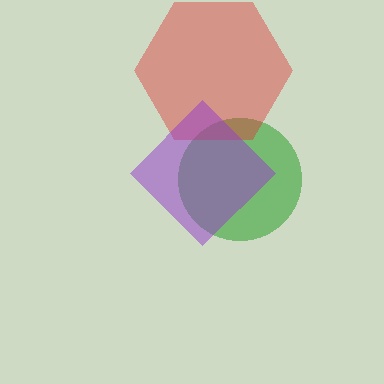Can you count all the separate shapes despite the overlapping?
Yes, there are 3 separate shapes.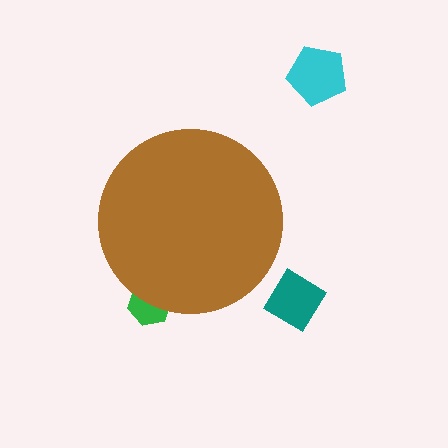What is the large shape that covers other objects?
A brown circle.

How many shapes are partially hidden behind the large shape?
1 shape is partially hidden.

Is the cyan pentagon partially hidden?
No, the cyan pentagon is fully visible.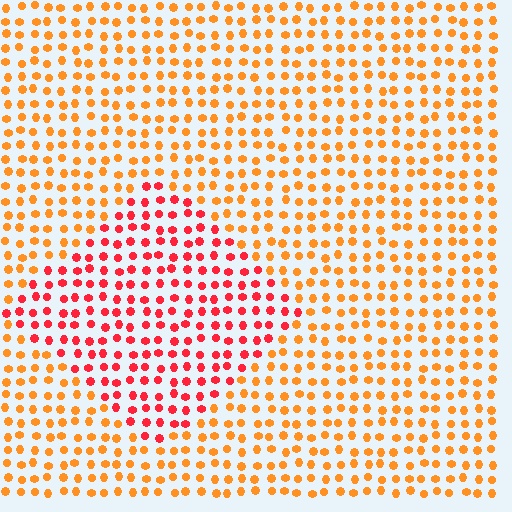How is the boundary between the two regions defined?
The boundary is defined purely by a slight shift in hue (about 37 degrees). Spacing, size, and orientation are identical on both sides.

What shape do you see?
I see a diamond.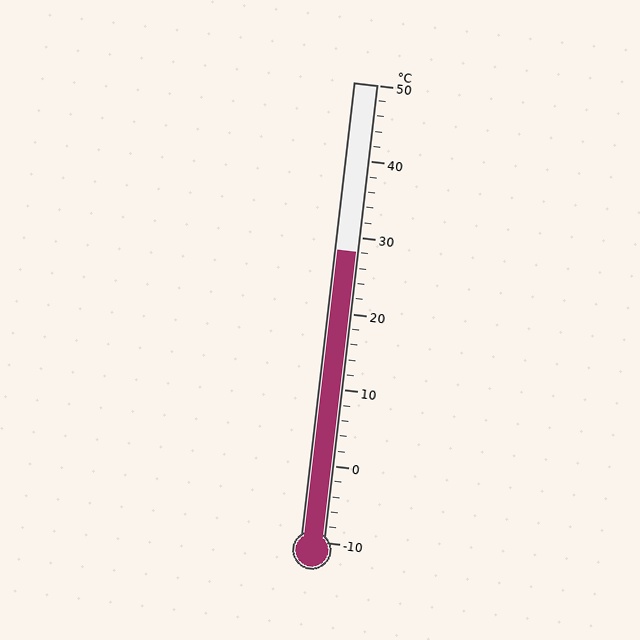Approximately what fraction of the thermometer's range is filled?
The thermometer is filled to approximately 65% of its range.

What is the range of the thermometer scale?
The thermometer scale ranges from -10°C to 50°C.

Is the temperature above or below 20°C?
The temperature is above 20°C.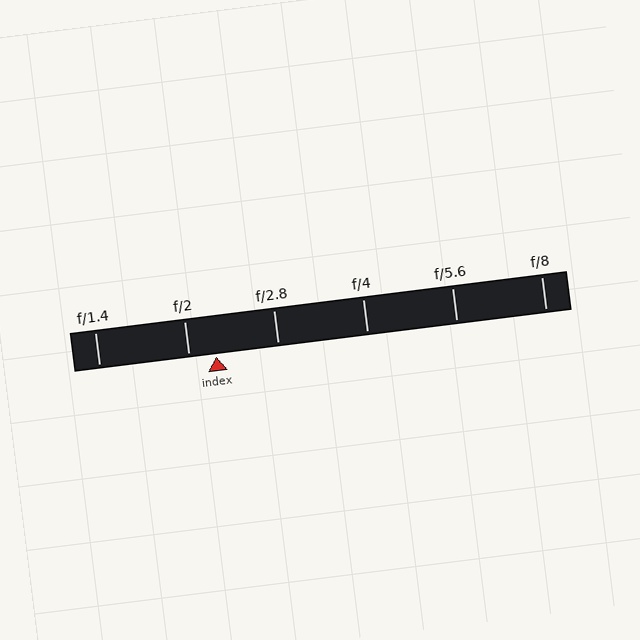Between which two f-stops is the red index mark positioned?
The index mark is between f/2 and f/2.8.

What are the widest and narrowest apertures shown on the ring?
The widest aperture shown is f/1.4 and the narrowest is f/8.